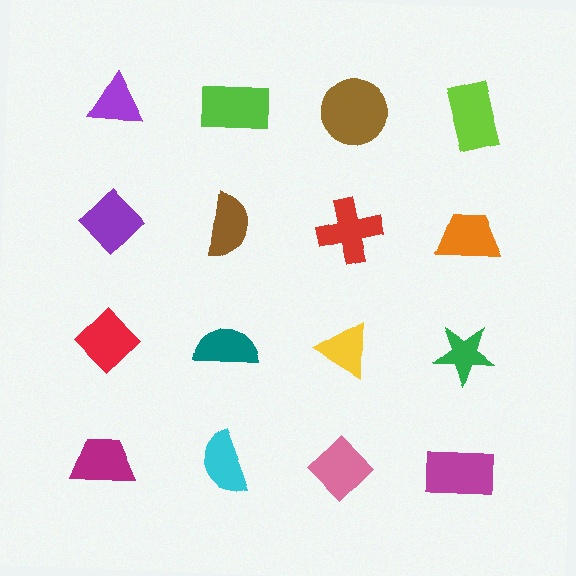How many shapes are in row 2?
4 shapes.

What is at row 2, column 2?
A brown semicircle.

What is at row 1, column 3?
A brown circle.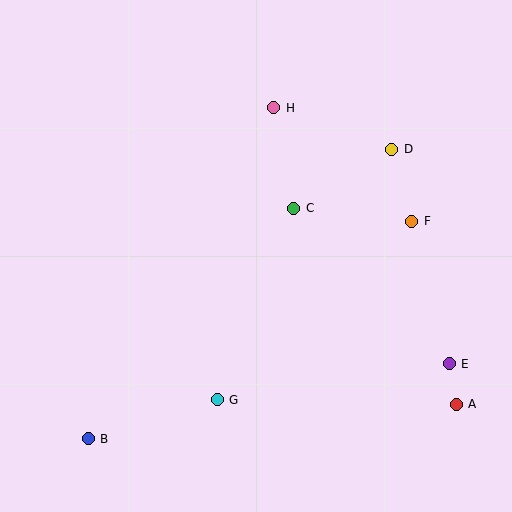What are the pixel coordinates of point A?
Point A is at (456, 404).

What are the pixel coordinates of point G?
Point G is at (217, 400).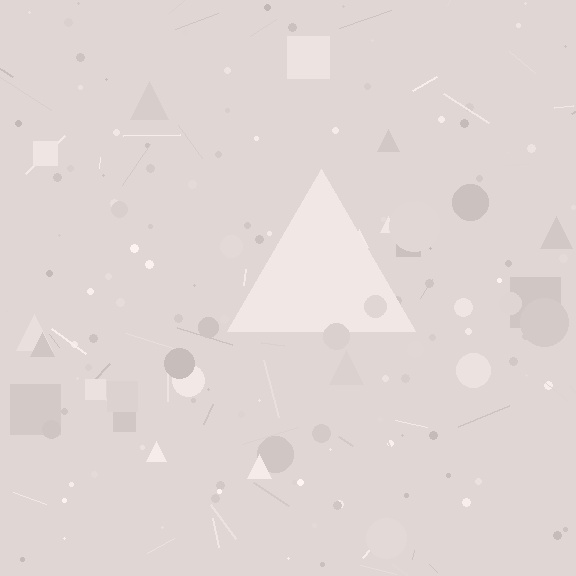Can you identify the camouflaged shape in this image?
The camouflaged shape is a triangle.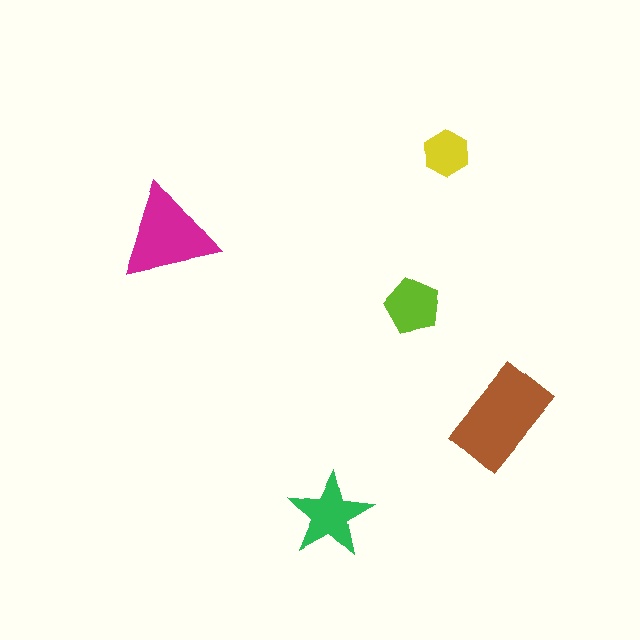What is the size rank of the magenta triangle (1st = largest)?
2nd.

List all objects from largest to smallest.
The brown rectangle, the magenta triangle, the green star, the lime pentagon, the yellow hexagon.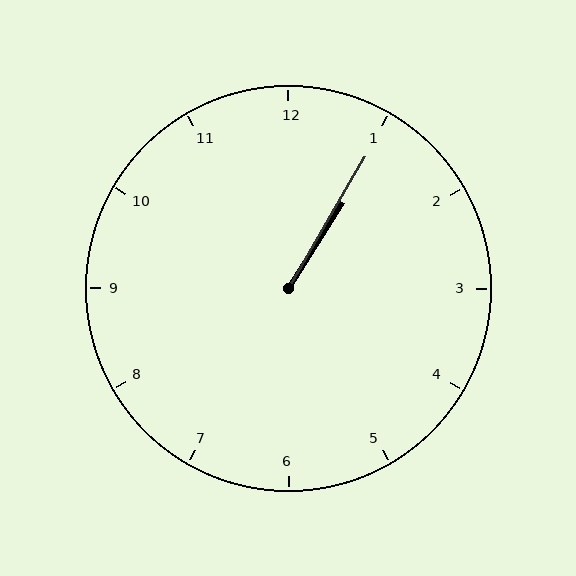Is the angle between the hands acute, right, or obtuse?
It is acute.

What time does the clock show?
1:05.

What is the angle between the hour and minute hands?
Approximately 2 degrees.